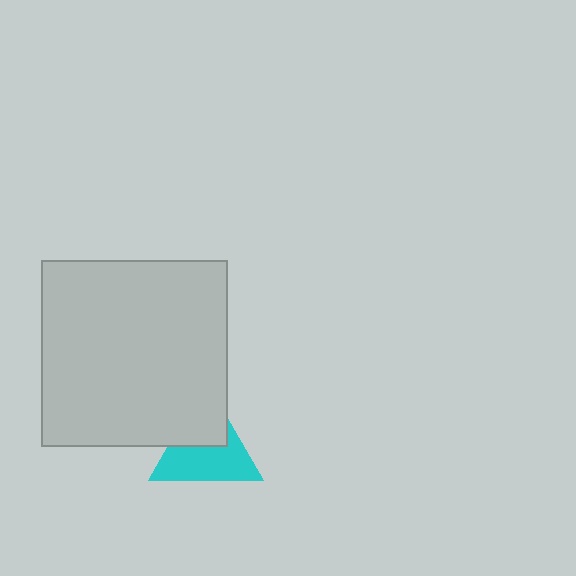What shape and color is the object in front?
The object in front is a light gray square.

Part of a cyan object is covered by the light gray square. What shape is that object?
It is a triangle.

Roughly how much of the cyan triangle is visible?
About half of it is visible (roughly 60%).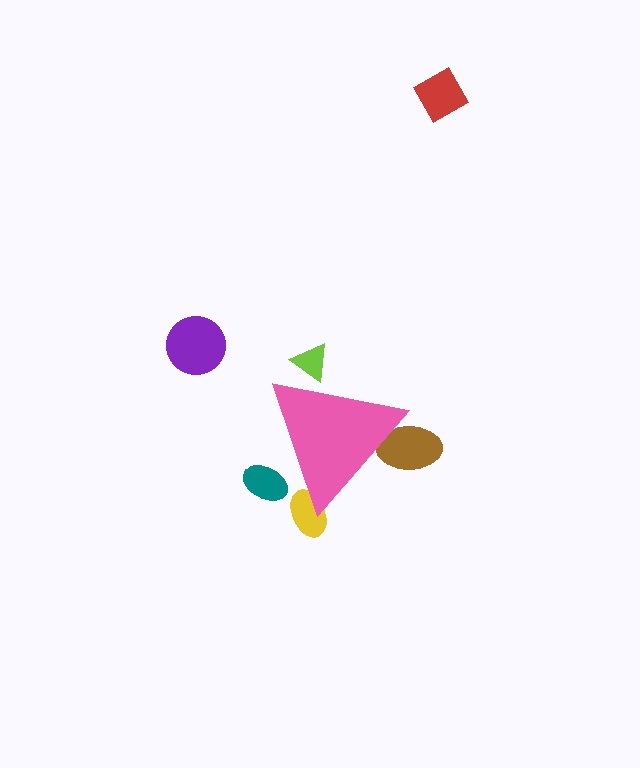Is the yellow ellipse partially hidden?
Yes, the yellow ellipse is partially hidden behind the pink triangle.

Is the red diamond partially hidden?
No, the red diamond is fully visible.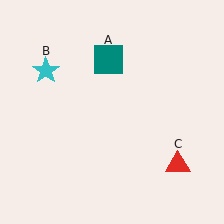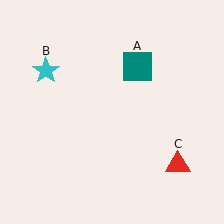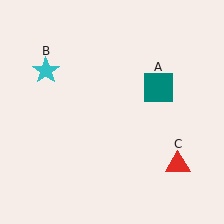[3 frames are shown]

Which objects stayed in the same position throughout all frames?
Cyan star (object B) and red triangle (object C) remained stationary.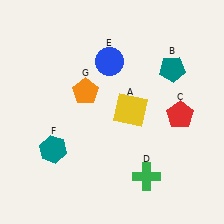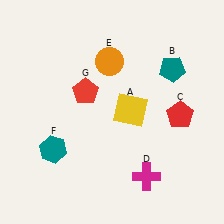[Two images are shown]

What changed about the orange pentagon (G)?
In Image 1, G is orange. In Image 2, it changed to red.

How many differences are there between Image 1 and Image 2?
There are 3 differences between the two images.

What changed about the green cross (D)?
In Image 1, D is green. In Image 2, it changed to magenta.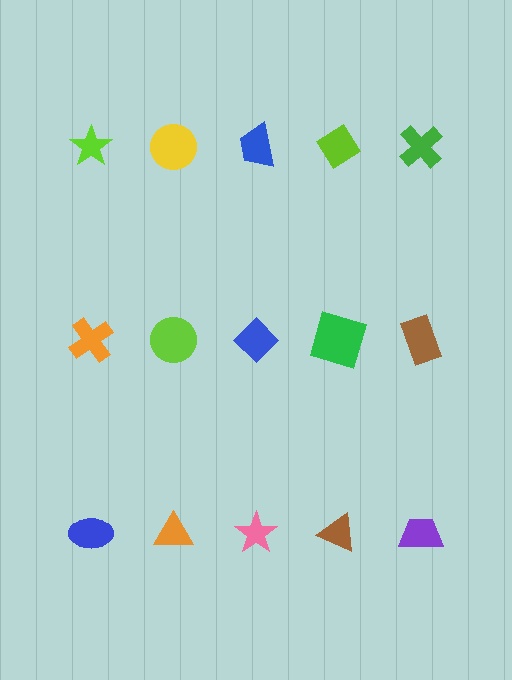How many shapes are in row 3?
5 shapes.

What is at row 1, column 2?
A yellow circle.